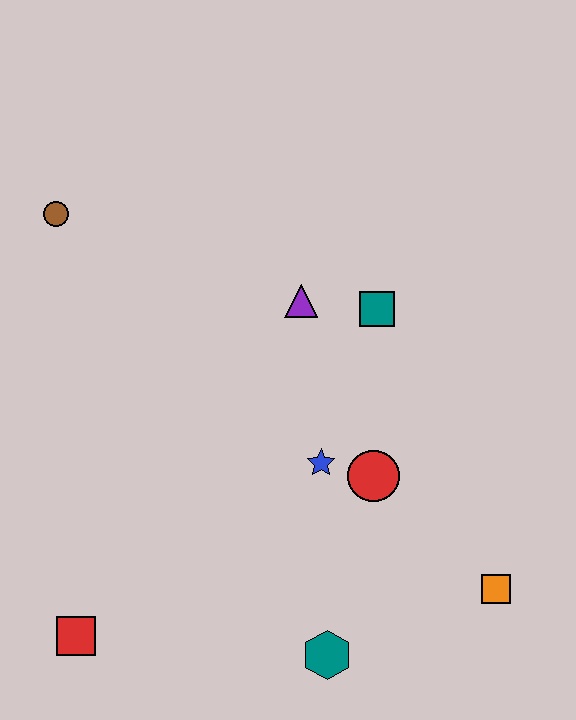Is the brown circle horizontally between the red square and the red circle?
No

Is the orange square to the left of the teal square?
No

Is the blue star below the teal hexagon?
No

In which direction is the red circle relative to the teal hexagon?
The red circle is above the teal hexagon.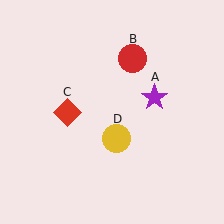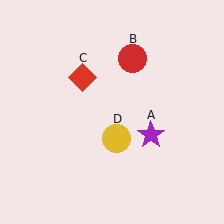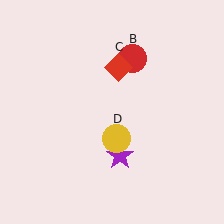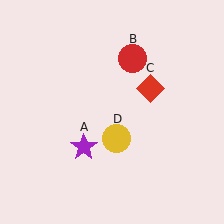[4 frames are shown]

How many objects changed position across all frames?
2 objects changed position: purple star (object A), red diamond (object C).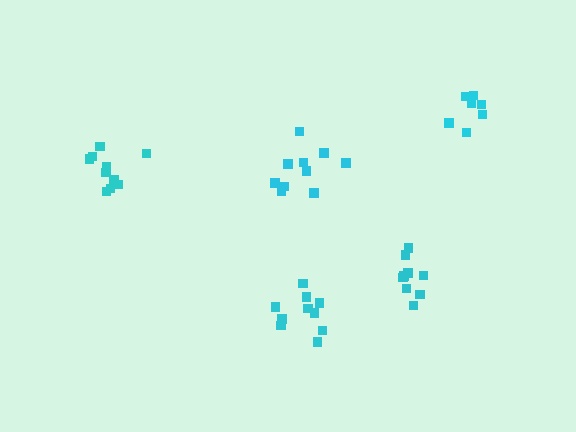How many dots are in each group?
Group 1: 10 dots, Group 2: 9 dots, Group 3: 7 dots, Group 4: 10 dots, Group 5: 10 dots (46 total).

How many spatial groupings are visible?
There are 5 spatial groupings.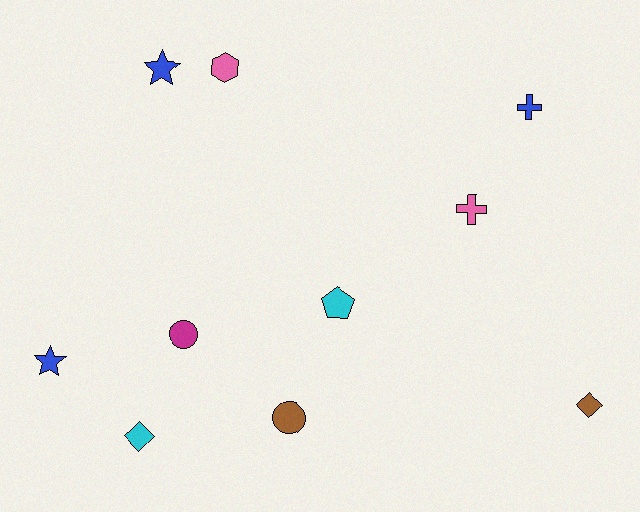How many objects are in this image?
There are 10 objects.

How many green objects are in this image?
There are no green objects.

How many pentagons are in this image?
There is 1 pentagon.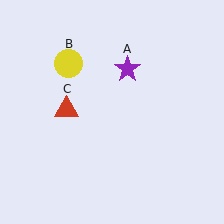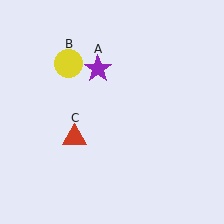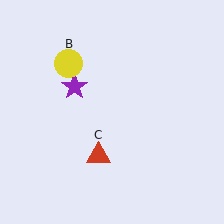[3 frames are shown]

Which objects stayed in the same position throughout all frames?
Yellow circle (object B) remained stationary.